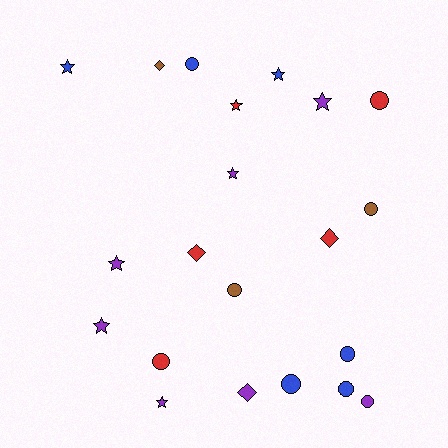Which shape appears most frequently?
Circle, with 9 objects.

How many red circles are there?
There are 2 red circles.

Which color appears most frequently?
Purple, with 7 objects.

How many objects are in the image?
There are 21 objects.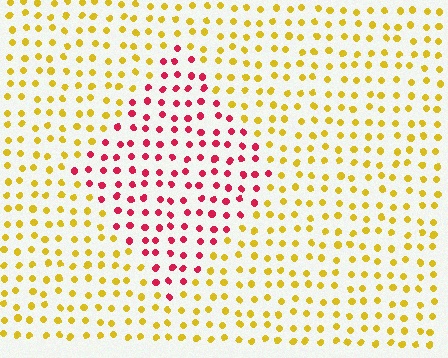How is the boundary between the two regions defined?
The boundary is defined purely by a slight shift in hue (about 68 degrees). Spacing, size, and orientation are identical on both sides.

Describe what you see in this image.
The image is filled with small yellow elements in a uniform arrangement. A diamond-shaped region is visible where the elements are tinted to a slightly different hue, forming a subtle color boundary.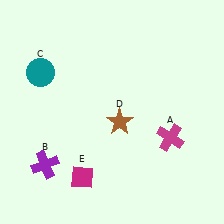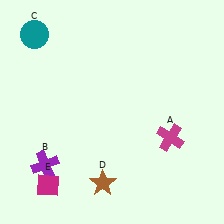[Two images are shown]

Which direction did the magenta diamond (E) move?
The magenta diamond (E) moved left.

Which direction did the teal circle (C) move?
The teal circle (C) moved up.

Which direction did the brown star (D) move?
The brown star (D) moved down.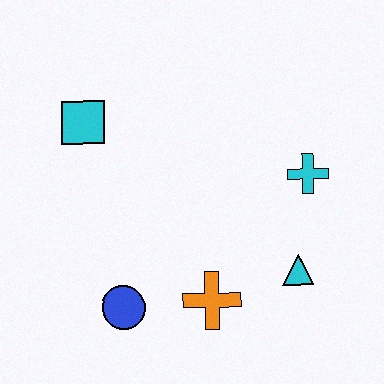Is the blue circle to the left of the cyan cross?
Yes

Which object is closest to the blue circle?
The orange cross is closest to the blue circle.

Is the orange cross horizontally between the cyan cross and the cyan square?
Yes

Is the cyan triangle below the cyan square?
Yes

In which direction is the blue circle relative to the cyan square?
The blue circle is below the cyan square.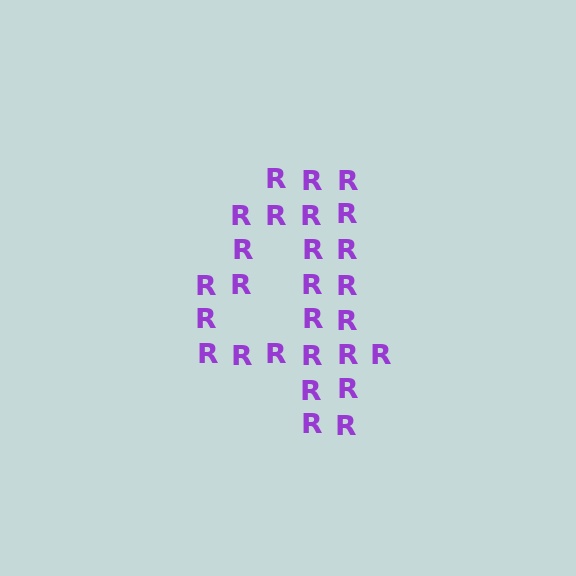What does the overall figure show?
The overall figure shows the digit 4.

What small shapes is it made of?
It is made of small letter R's.